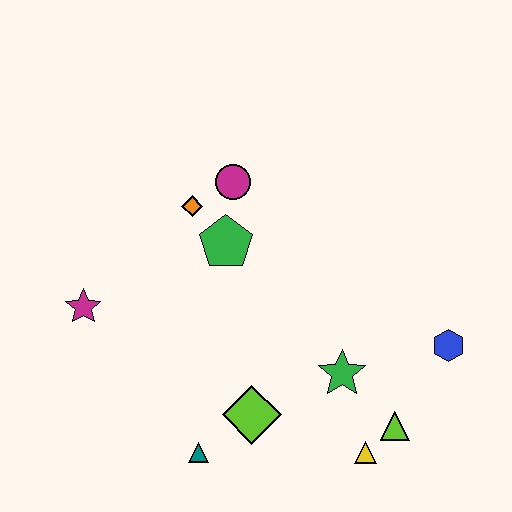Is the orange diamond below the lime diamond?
No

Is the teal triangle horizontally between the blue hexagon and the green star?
No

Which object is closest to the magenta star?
The orange diamond is closest to the magenta star.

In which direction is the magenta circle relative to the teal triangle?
The magenta circle is above the teal triangle.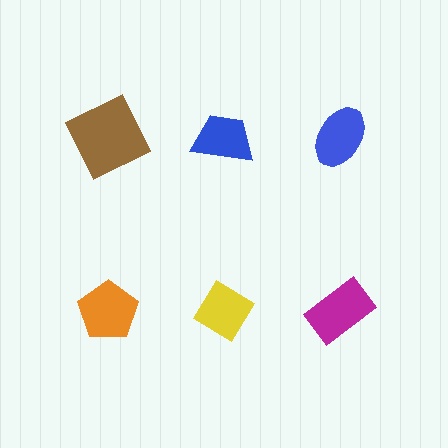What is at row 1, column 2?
A blue trapezoid.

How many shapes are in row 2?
3 shapes.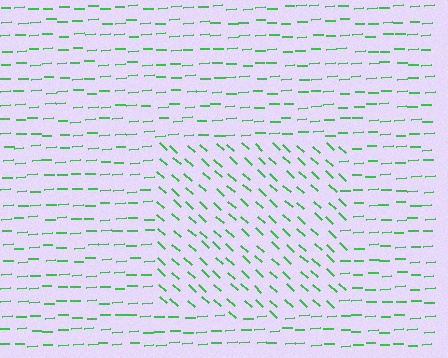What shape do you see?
I see a rectangle.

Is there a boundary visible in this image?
Yes, there is a texture boundary formed by a change in line orientation.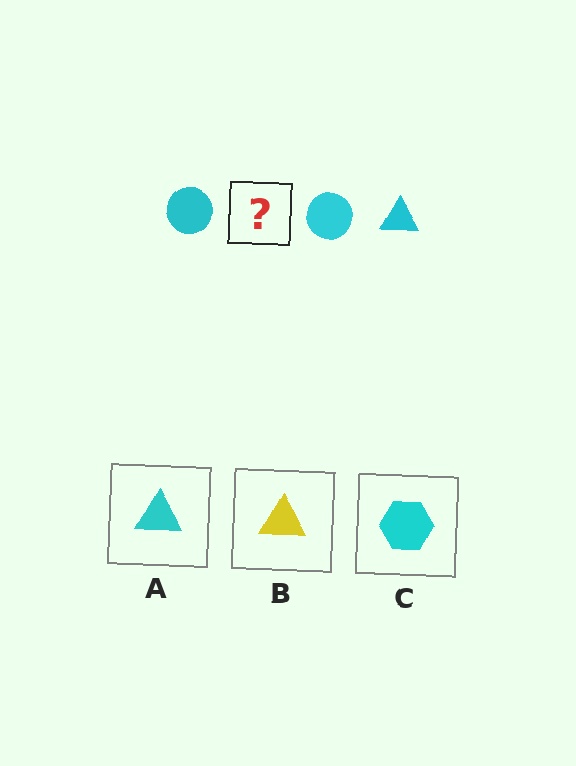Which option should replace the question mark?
Option A.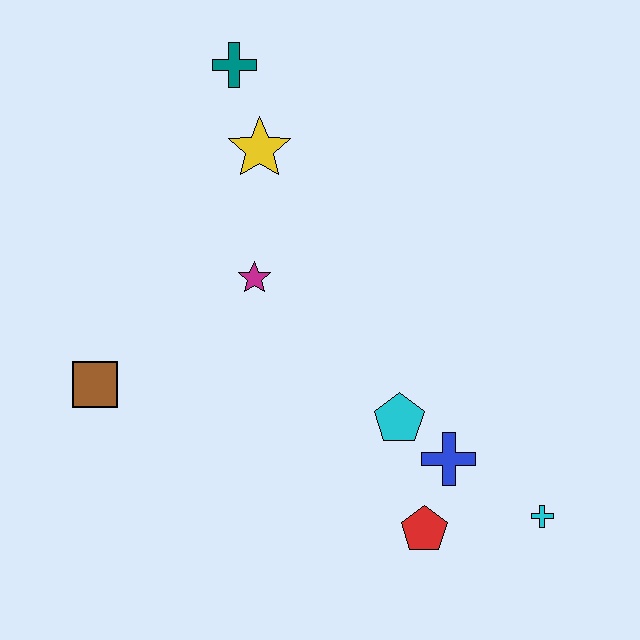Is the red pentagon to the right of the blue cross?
No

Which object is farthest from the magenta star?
The cyan cross is farthest from the magenta star.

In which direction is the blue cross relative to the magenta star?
The blue cross is to the right of the magenta star.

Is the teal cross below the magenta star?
No